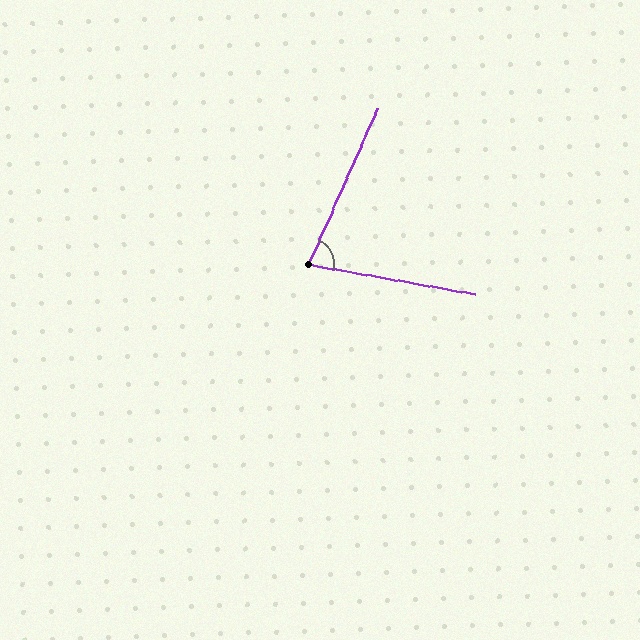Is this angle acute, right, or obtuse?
It is acute.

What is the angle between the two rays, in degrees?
Approximately 76 degrees.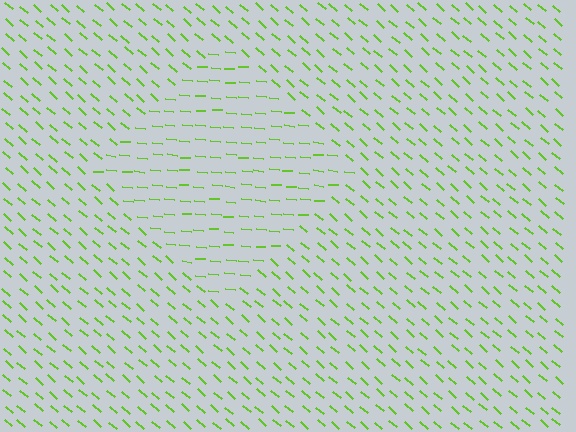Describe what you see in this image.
The image is filled with small lime line segments. A diamond region in the image has lines oriented differently from the surrounding lines, creating a visible texture boundary.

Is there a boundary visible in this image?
Yes, there is a texture boundary formed by a change in line orientation.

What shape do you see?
I see a diamond.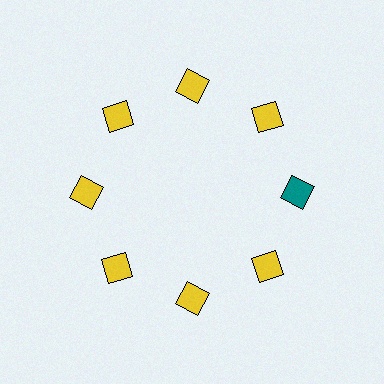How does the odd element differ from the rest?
It has a different color: teal instead of yellow.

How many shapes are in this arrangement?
There are 8 shapes arranged in a ring pattern.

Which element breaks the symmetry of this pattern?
The teal square at roughly the 3 o'clock position breaks the symmetry. All other shapes are yellow squares.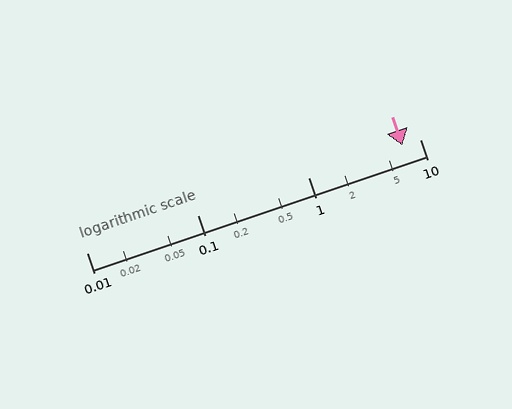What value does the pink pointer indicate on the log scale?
The pointer indicates approximately 7.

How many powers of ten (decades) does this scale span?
The scale spans 3 decades, from 0.01 to 10.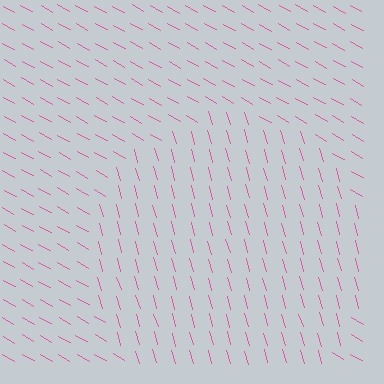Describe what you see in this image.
The image is filled with small pink line segments. A circle region in the image has lines oriented differently from the surrounding lines, creating a visible texture boundary.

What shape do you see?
I see a circle.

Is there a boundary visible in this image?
Yes, there is a texture boundary formed by a change in line orientation.